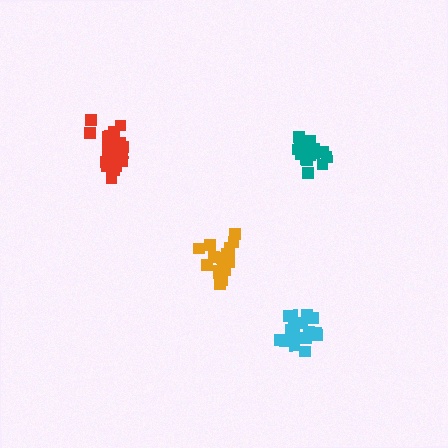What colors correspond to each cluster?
The clusters are colored: orange, red, teal, cyan.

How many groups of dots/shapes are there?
There are 4 groups.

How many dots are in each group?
Group 1: 20 dots, Group 2: 21 dots, Group 3: 21 dots, Group 4: 18 dots (80 total).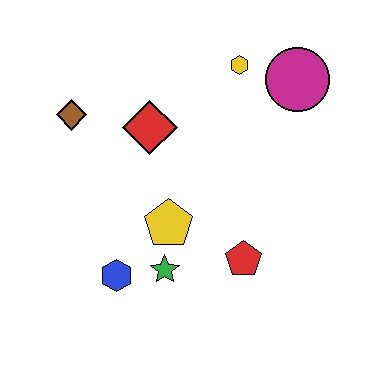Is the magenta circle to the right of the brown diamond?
Yes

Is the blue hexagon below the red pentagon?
Yes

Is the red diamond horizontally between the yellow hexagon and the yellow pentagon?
No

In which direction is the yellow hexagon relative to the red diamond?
The yellow hexagon is to the right of the red diamond.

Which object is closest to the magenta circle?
The yellow hexagon is closest to the magenta circle.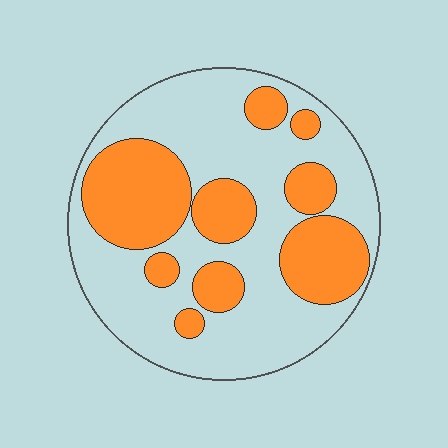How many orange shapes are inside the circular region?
9.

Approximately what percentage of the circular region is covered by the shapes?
Approximately 35%.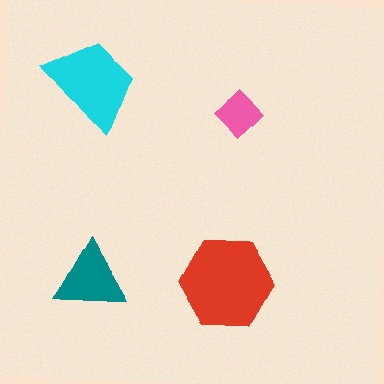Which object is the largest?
The red hexagon.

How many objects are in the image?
There are 4 objects in the image.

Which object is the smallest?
The pink diamond.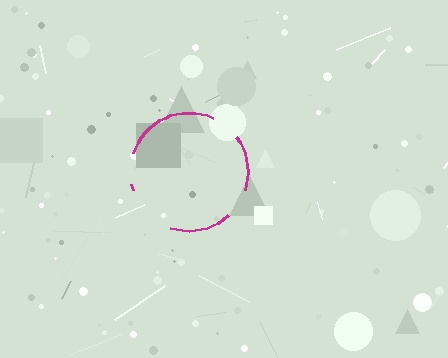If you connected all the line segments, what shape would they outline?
They would outline a circle.